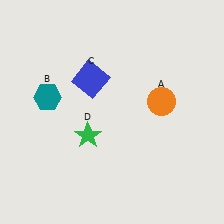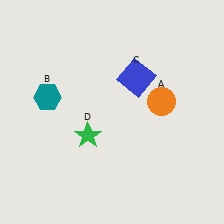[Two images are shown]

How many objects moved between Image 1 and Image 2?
1 object moved between the two images.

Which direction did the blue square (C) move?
The blue square (C) moved right.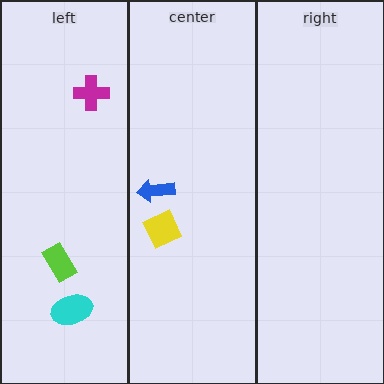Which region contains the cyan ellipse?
The left region.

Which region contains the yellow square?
The center region.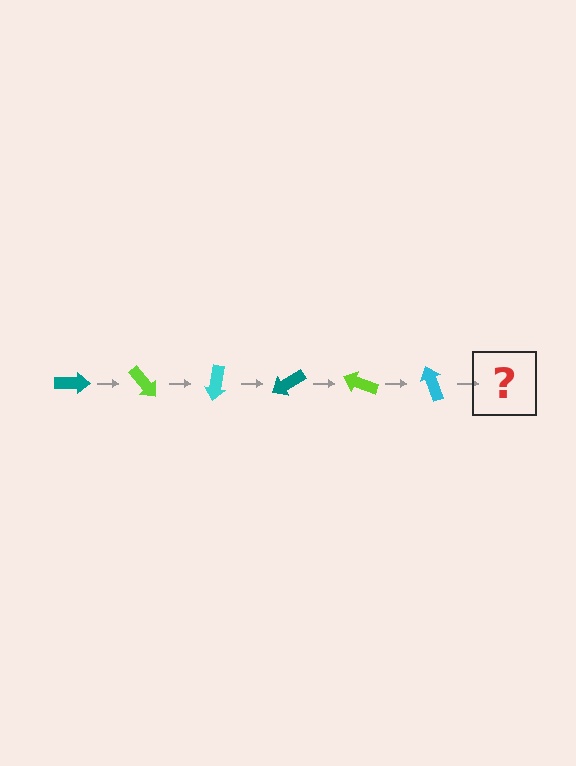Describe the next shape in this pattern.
It should be a teal arrow, rotated 300 degrees from the start.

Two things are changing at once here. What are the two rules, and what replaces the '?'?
The two rules are that it rotates 50 degrees each step and the color cycles through teal, lime, and cyan. The '?' should be a teal arrow, rotated 300 degrees from the start.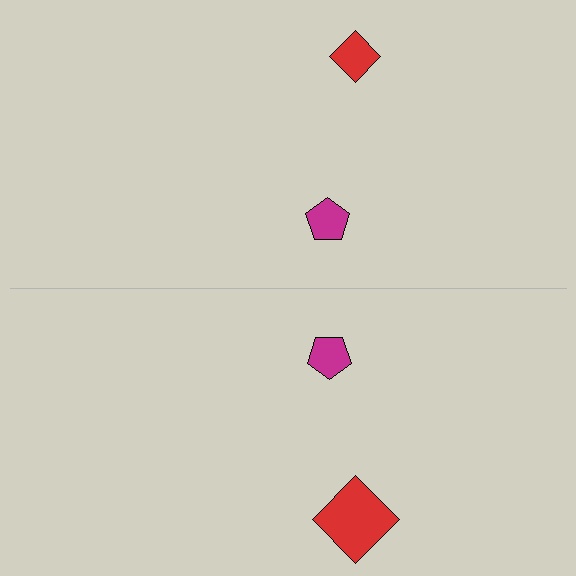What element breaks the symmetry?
The red diamond on the bottom side has a different size than its mirror counterpart.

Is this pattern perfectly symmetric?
No, the pattern is not perfectly symmetric. The red diamond on the bottom side has a different size than its mirror counterpart.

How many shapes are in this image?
There are 4 shapes in this image.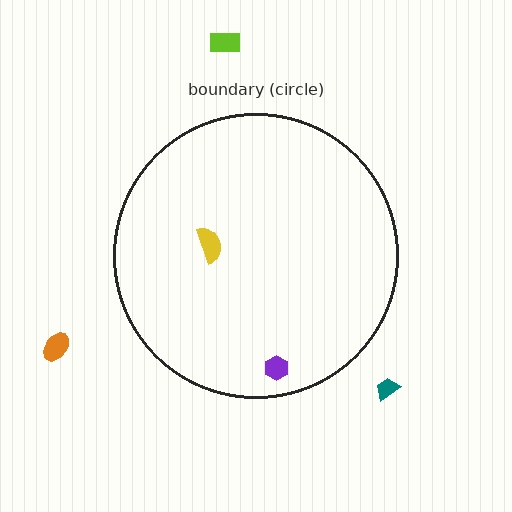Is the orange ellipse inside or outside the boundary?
Outside.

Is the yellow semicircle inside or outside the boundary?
Inside.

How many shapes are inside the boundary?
2 inside, 3 outside.